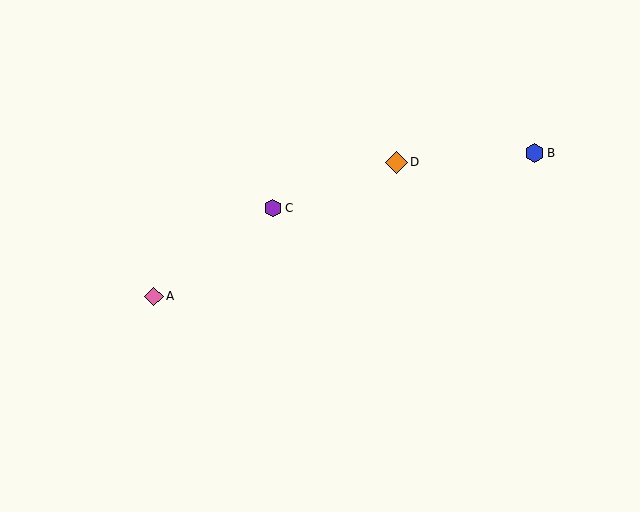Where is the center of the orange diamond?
The center of the orange diamond is at (396, 162).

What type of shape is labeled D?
Shape D is an orange diamond.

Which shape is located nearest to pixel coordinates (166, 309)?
The pink diamond (labeled A) at (154, 296) is nearest to that location.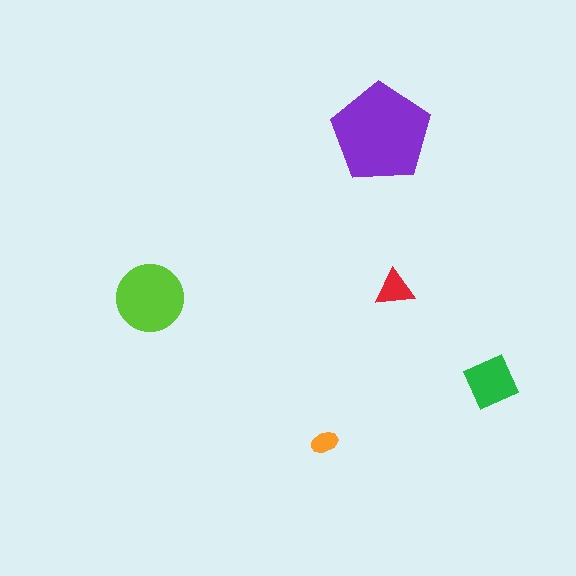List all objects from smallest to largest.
The orange ellipse, the red triangle, the green diamond, the lime circle, the purple pentagon.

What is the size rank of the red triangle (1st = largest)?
4th.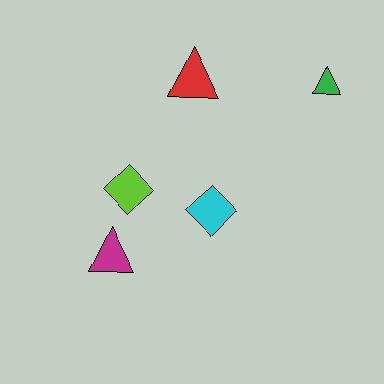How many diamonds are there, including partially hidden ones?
There are 2 diamonds.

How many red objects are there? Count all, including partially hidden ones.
There is 1 red object.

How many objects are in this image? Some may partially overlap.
There are 5 objects.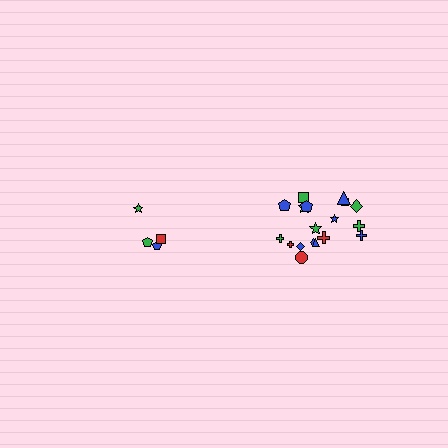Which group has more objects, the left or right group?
The right group.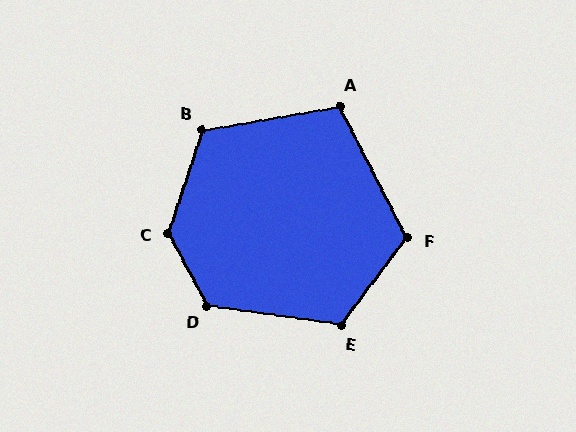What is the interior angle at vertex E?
Approximately 119 degrees (obtuse).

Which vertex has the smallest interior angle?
A, at approximately 107 degrees.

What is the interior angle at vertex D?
Approximately 126 degrees (obtuse).